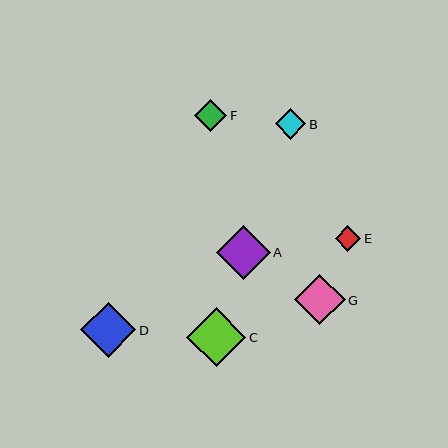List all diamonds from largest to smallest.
From largest to smallest: C, D, A, G, F, B, E.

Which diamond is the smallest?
Diamond E is the smallest with a size of approximately 26 pixels.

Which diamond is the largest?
Diamond C is the largest with a size of approximately 59 pixels.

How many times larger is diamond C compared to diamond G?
Diamond C is approximately 1.2 times the size of diamond G.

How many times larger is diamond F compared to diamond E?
Diamond F is approximately 1.3 times the size of diamond E.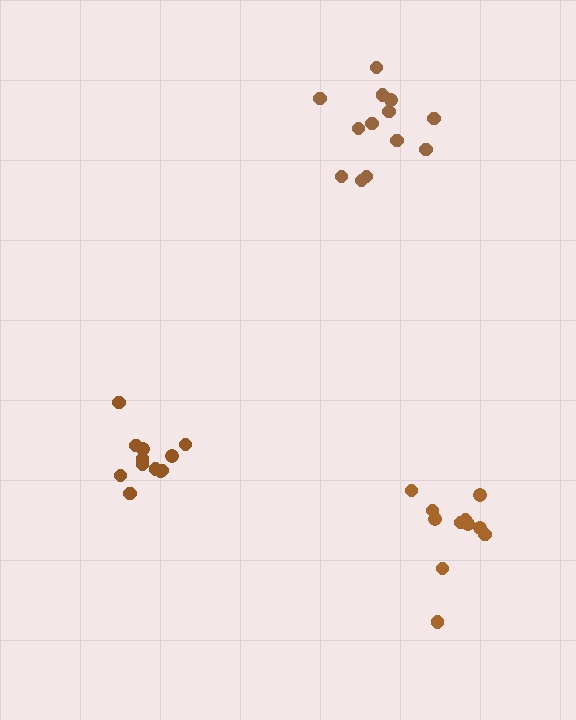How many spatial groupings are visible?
There are 3 spatial groupings.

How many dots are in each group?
Group 1: 13 dots, Group 2: 12 dots, Group 3: 12 dots (37 total).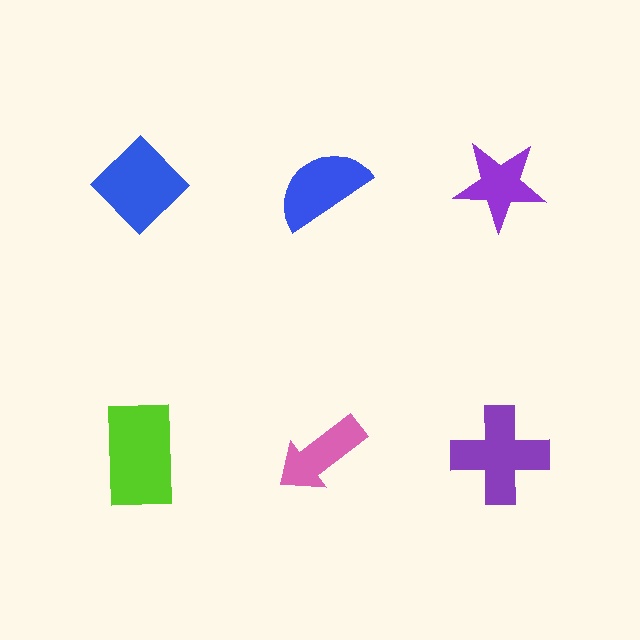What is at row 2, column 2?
A pink arrow.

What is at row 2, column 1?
A lime rectangle.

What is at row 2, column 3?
A purple cross.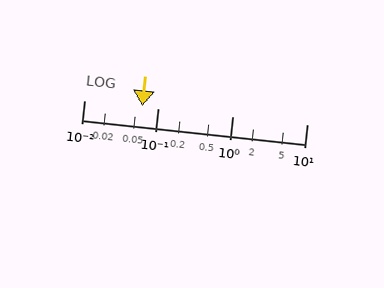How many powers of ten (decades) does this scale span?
The scale spans 3 decades, from 0.01 to 10.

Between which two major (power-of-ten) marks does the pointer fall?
The pointer is between 0.01 and 0.1.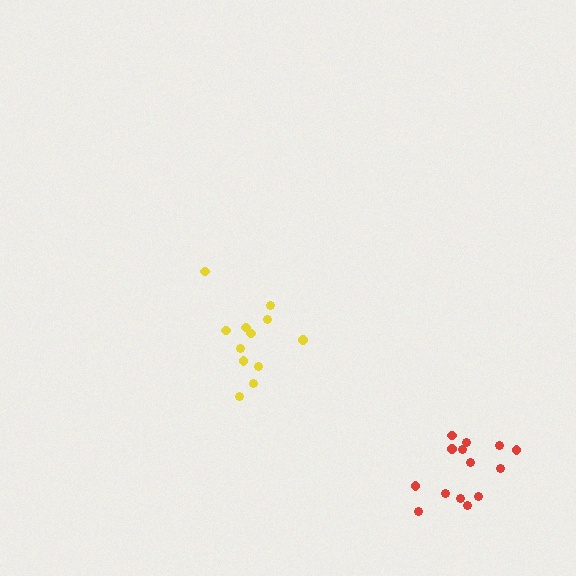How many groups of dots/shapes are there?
There are 2 groups.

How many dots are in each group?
Group 1: 14 dots, Group 2: 12 dots (26 total).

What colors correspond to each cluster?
The clusters are colored: red, yellow.